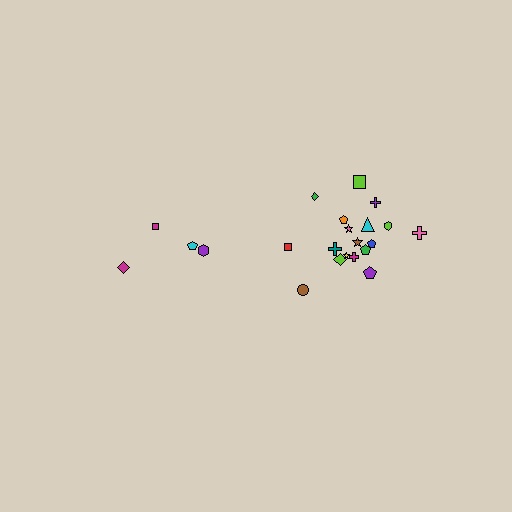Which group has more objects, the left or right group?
The right group.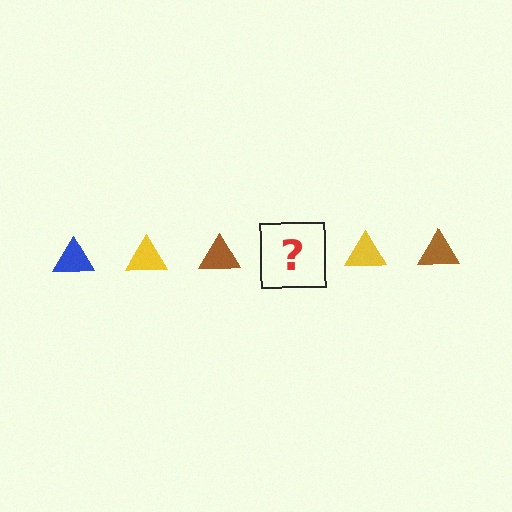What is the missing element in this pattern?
The missing element is a blue triangle.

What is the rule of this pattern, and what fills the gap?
The rule is that the pattern cycles through blue, yellow, brown triangles. The gap should be filled with a blue triangle.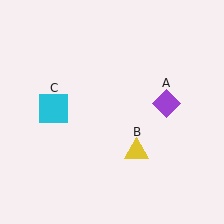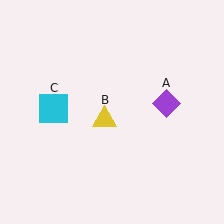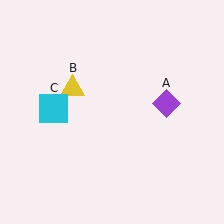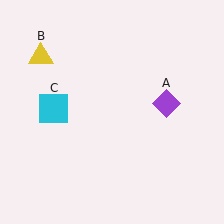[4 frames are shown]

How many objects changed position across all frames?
1 object changed position: yellow triangle (object B).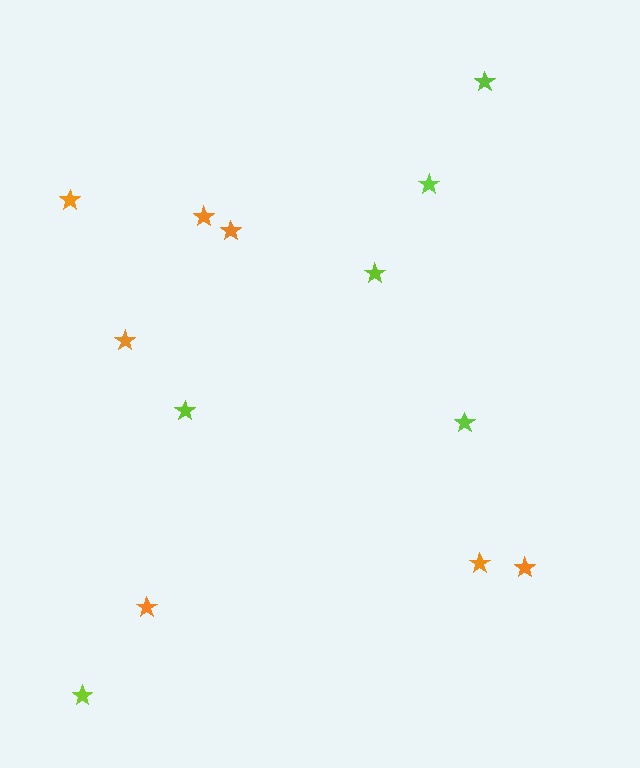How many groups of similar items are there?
There are 2 groups: one group of lime stars (6) and one group of orange stars (7).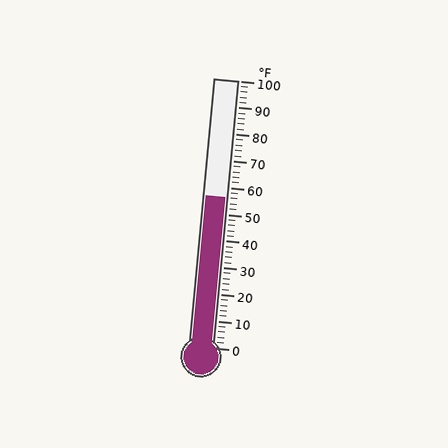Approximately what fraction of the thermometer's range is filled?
The thermometer is filled to approximately 55% of its range.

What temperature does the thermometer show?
The thermometer shows approximately 56°F.